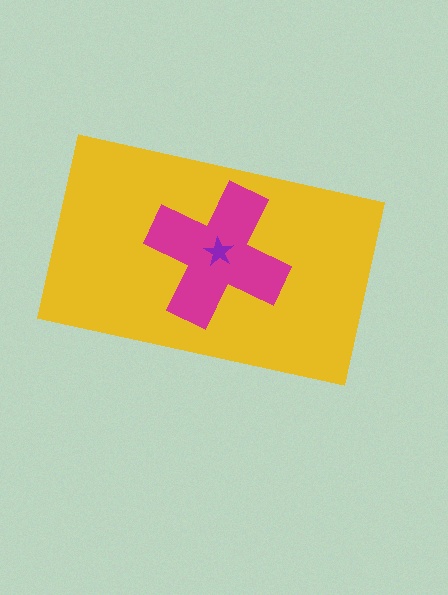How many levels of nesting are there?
3.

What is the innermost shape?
The purple star.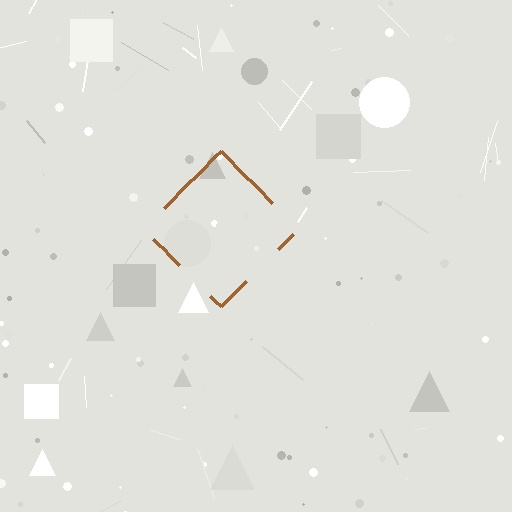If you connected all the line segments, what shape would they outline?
They would outline a diamond.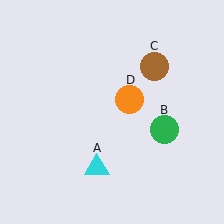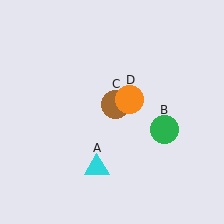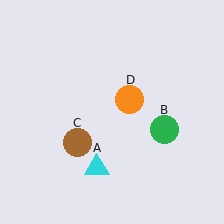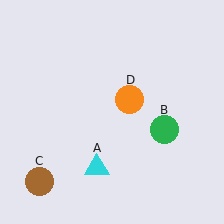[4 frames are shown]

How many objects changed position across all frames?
1 object changed position: brown circle (object C).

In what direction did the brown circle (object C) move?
The brown circle (object C) moved down and to the left.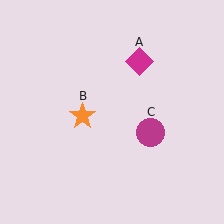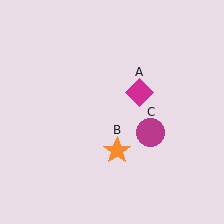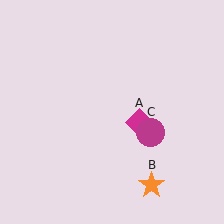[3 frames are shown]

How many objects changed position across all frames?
2 objects changed position: magenta diamond (object A), orange star (object B).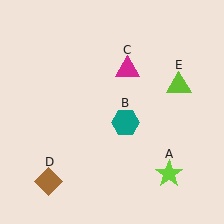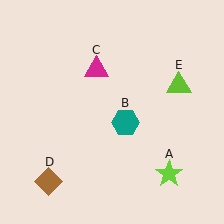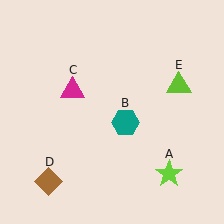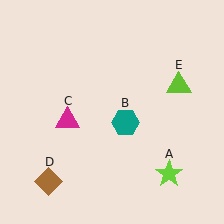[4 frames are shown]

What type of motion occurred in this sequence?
The magenta triangle (object C) rotated counterclockwise around the center of the scene.